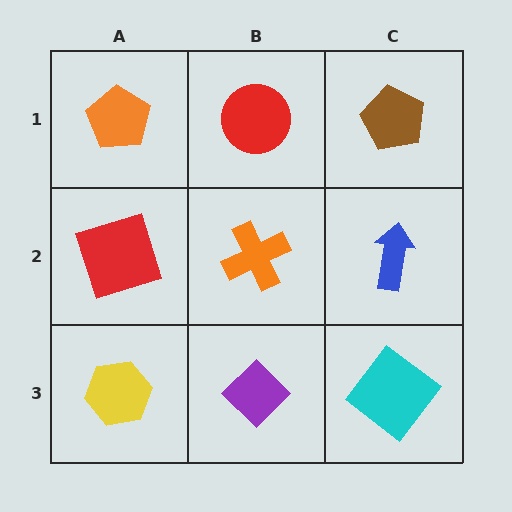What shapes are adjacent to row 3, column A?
A red square (row 2, column A), a purple diamond (row 3, column B).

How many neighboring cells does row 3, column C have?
2.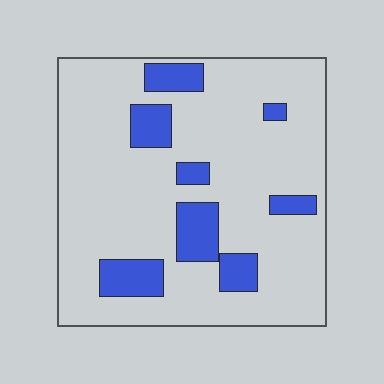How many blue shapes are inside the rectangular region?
8.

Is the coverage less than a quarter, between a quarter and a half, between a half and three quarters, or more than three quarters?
Less than a quarter.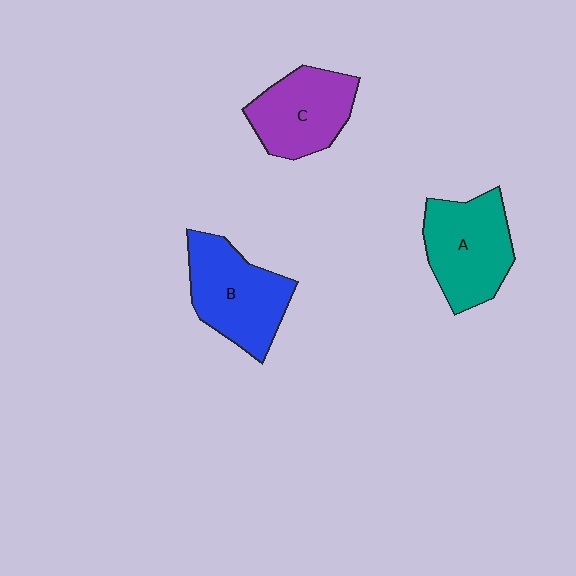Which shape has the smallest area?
Shape C (purple).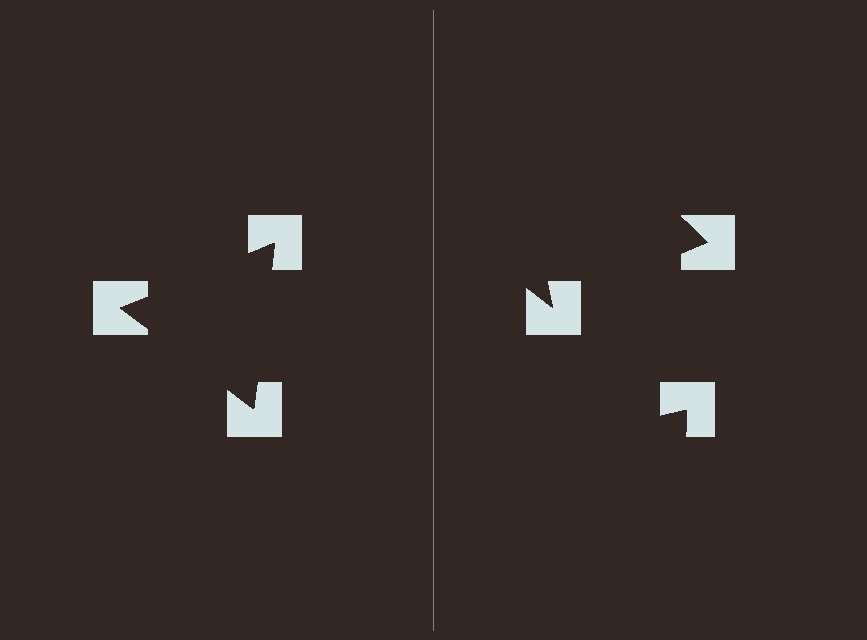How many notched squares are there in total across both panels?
6 — 3 on each side.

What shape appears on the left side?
An illusory triangle.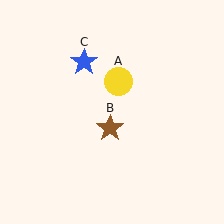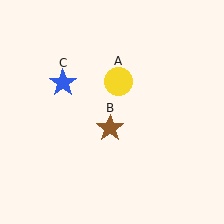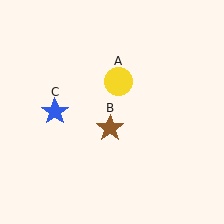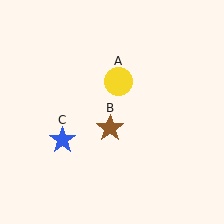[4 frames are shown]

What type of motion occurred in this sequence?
The blue star (object C) rotated counterclockwise around the center of the scene.